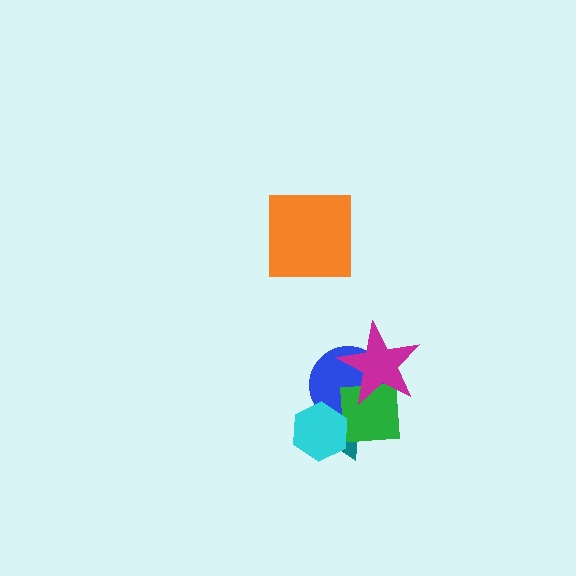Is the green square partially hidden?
Yes, it is partially covered by another shape.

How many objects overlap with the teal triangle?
3 objects overlap with the teal triangle.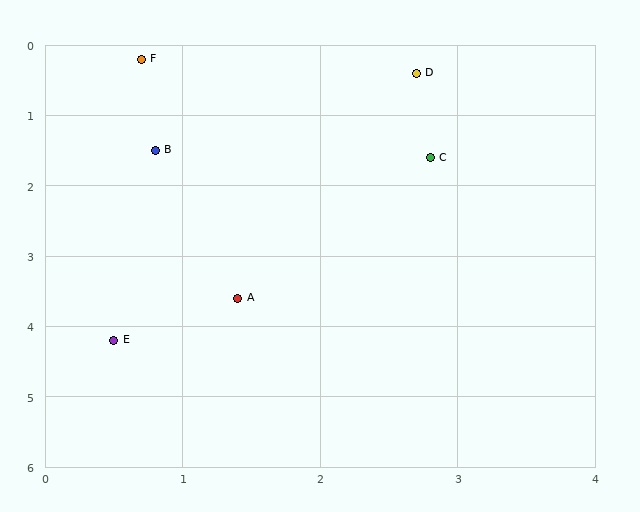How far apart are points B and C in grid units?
Points B and C are about 2.0 grid units apart.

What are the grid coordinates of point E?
Point E is at approximately (0.5, 4.2).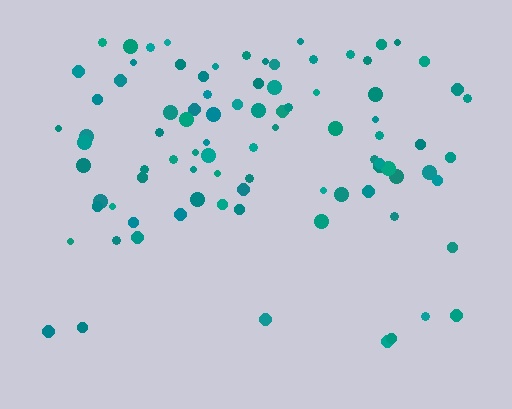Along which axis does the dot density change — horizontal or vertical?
Vertical.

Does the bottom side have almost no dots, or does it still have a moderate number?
Still a moderate number, just noticeably fewer than the top.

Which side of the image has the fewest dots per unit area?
The bottom.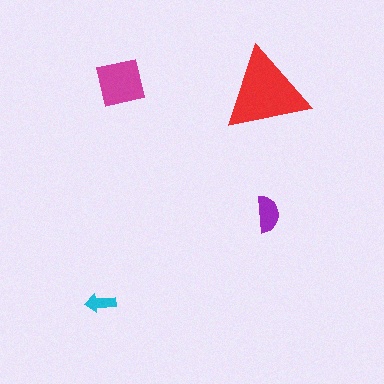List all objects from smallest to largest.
The cyan arrow, the purple semicircle, the magenta square, the red triangle.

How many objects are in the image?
There are 4 objects in the image.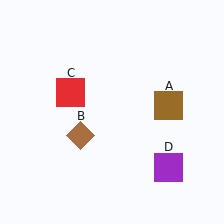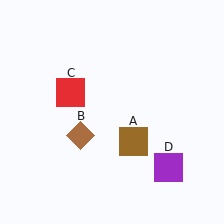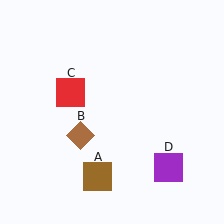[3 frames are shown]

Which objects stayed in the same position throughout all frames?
Brown diamond (object B) and red square (object C) and purple square (object D) remained stationary.